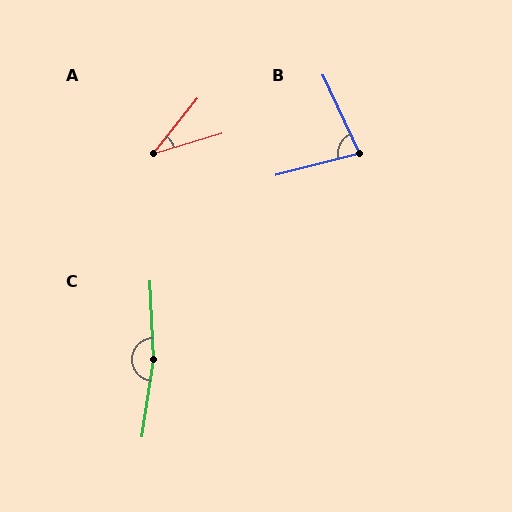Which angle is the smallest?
A, at approximately 35 degrees.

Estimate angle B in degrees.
Approximately 79 degrees.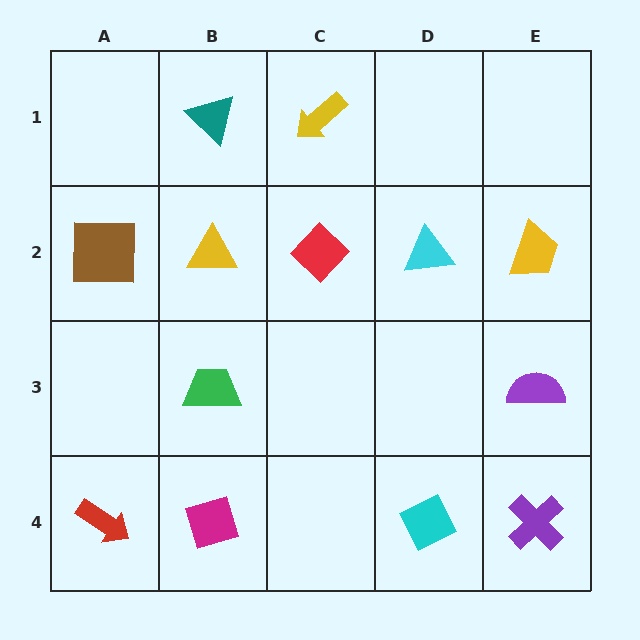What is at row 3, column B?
A green trapezoid.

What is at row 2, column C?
A red diamond.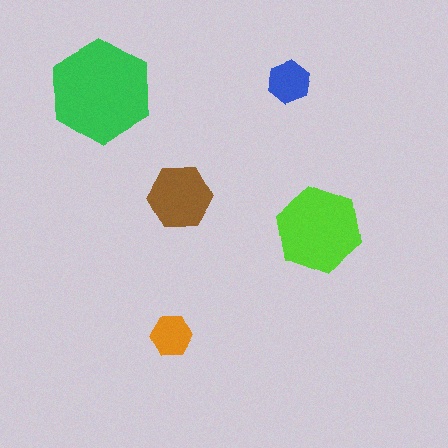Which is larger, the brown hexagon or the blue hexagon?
The brown one.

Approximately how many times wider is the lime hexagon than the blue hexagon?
About 2 times wider.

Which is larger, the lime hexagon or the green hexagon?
The green one.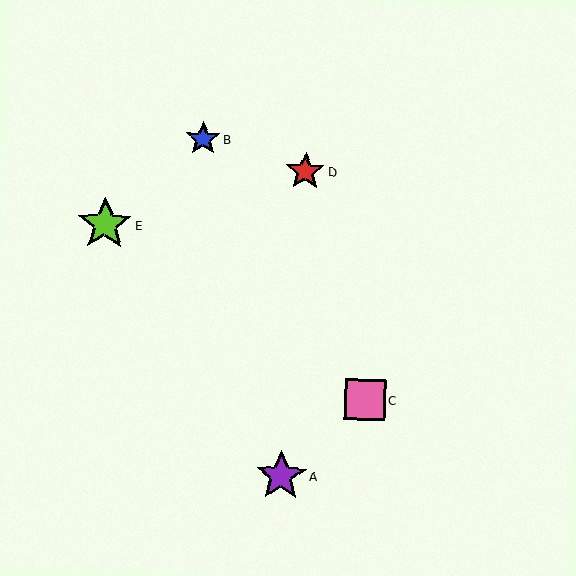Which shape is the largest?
The lime star (labeled E) is the largest.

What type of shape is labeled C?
Shape C is a pink square.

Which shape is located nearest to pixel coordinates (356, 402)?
The pink square (labeled C) at (365, 400) is nearest to that location.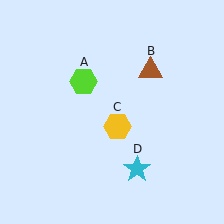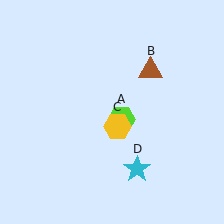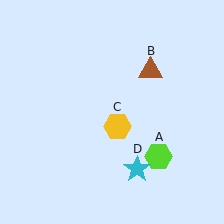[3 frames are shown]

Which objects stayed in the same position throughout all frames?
Brown triangle (object B) and yellow hexagon (object C) and cyan star (object D) remained stationary.